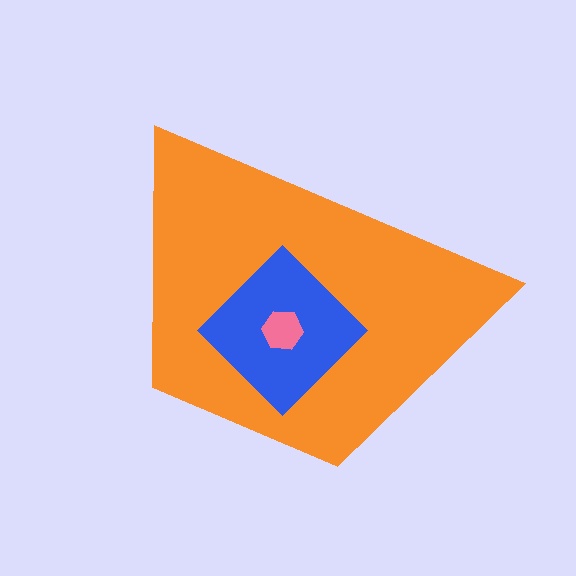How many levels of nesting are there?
3.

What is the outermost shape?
The orange trapezoid.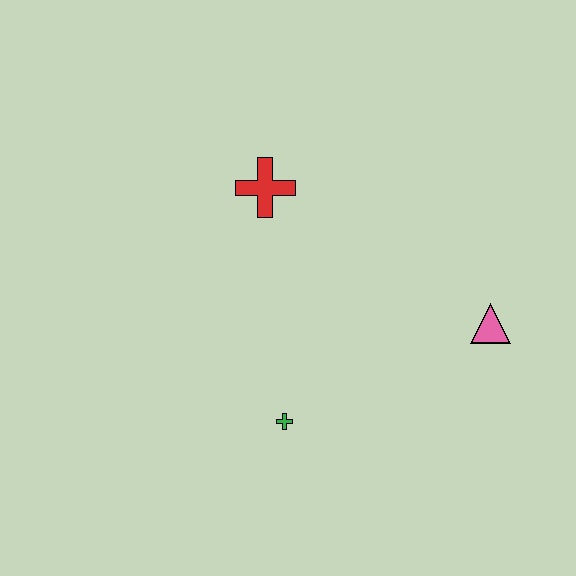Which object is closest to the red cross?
The green cross is closest to the red cross.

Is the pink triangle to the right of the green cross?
Yes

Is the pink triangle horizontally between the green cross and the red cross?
No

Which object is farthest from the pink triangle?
The red cross is farthest from the pink triangle.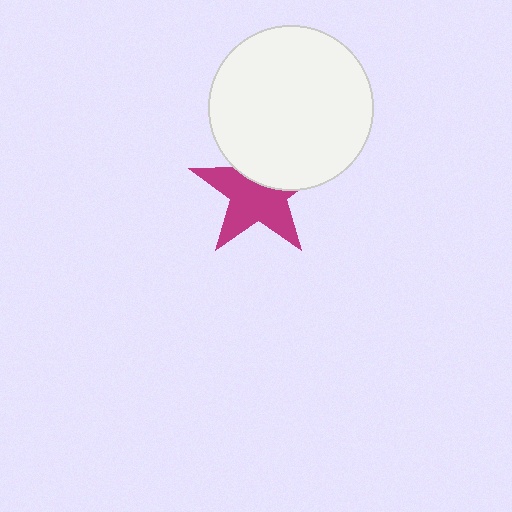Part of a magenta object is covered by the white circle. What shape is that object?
It is a star.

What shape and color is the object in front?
The object in front is a white circle.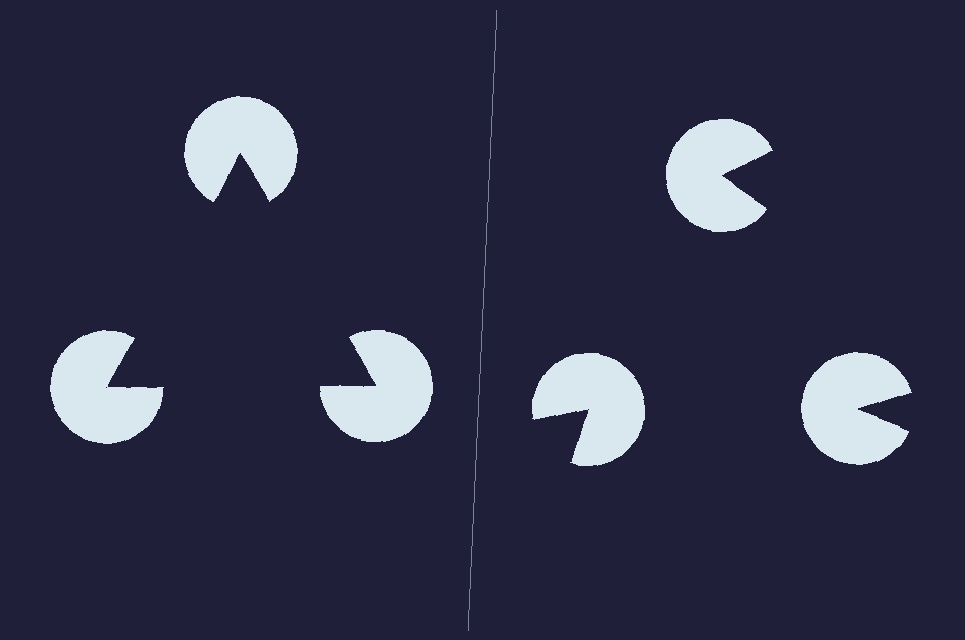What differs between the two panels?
The pac-man discs are positioned identically on both sides; only the wedge orientations differ. On the left they align to a triangle; on the right they are misaligned.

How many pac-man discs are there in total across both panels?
6 — 3 on each side.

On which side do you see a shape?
An illusory triangle appears on the left side. On the right side the wedge cuts are rotated, so no coherent shape forms.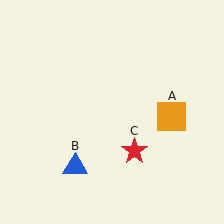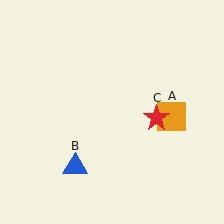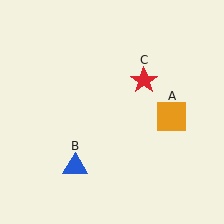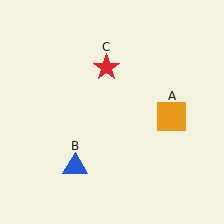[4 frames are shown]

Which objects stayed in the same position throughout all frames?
Orange square (object A) and blue triangle (object B) remained stationary.